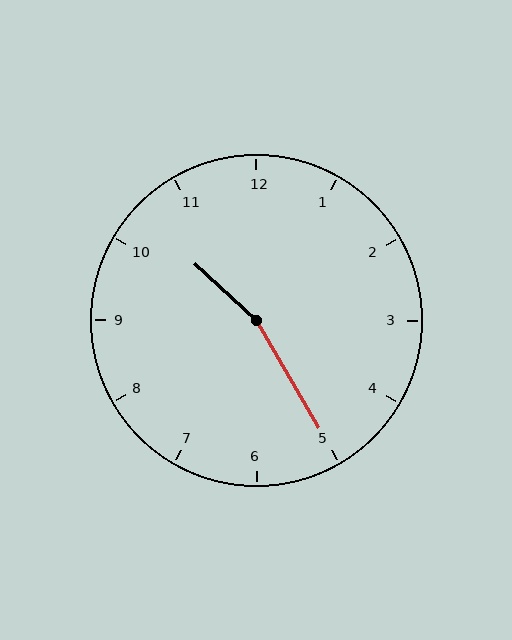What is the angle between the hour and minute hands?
Approximately 162 degrees.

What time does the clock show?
10:25.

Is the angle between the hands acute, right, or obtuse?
It is obtuse.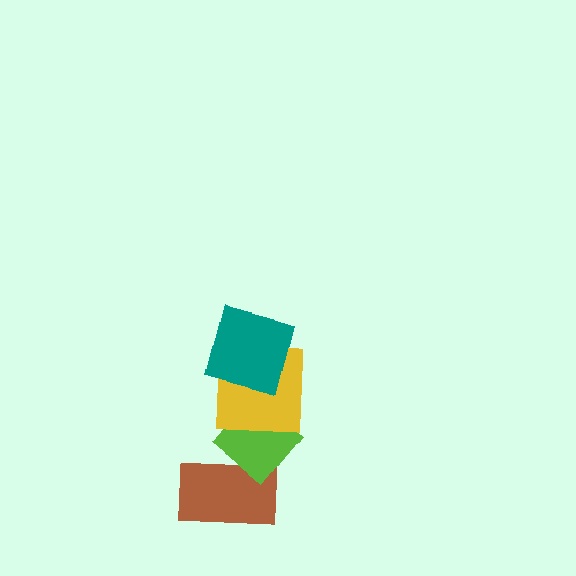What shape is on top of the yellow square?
The teal square is on top of the yellow square.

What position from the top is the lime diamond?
The lime diamond is 3rd from the top.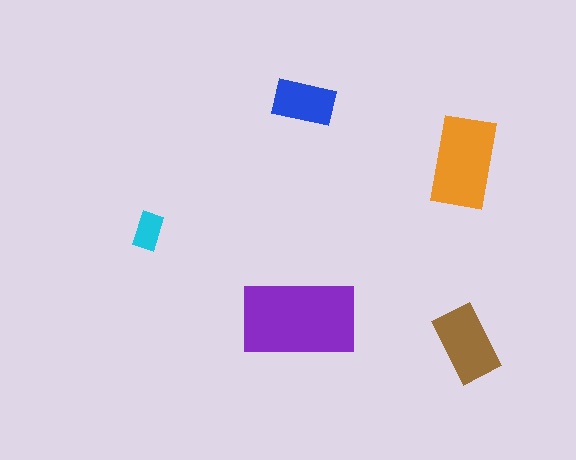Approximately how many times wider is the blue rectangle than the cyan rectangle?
About 1.5 times wider.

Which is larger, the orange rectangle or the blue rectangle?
The orange one.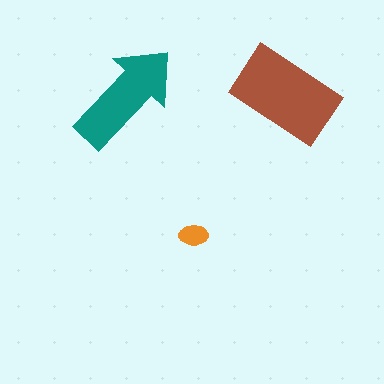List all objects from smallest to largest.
The orange ellipse, the teal arrow, the brown rectangle.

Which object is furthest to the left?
The teal arrow is leftmost.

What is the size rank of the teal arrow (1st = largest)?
2nd.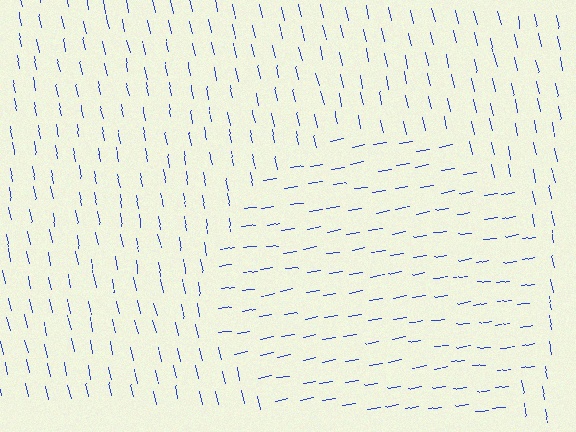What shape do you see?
I see a circle.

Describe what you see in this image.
The image is filled with small blue line segments. A circle region in the image has lines oriented differently from the surrounding lines, creating a visible texture boundary.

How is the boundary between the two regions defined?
The boundary is defined purely by a change in line orientation (approximately 87 degrees difference). All lines are the same color and thickness.